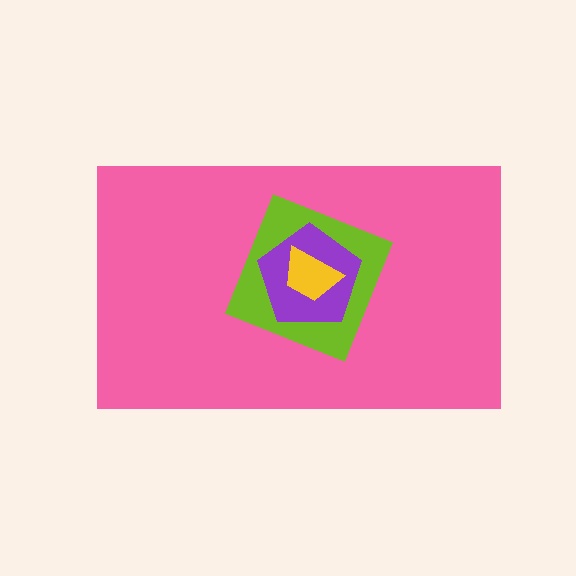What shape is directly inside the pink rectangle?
The lime diamond.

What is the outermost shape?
The pink rectangle.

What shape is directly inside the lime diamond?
The purple pentagon.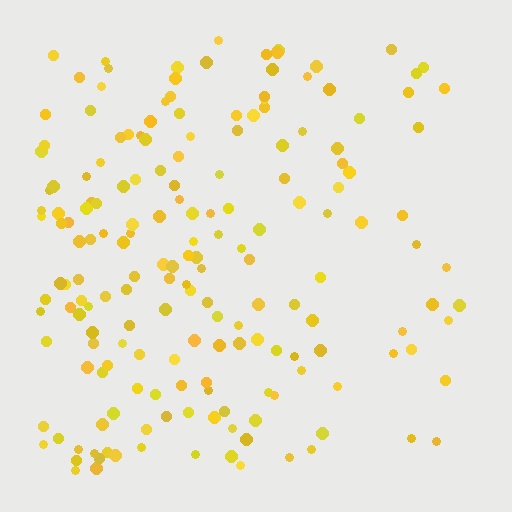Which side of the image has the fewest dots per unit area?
The right.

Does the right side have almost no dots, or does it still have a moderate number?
Still a moderate number, just noticeably fewer than the left.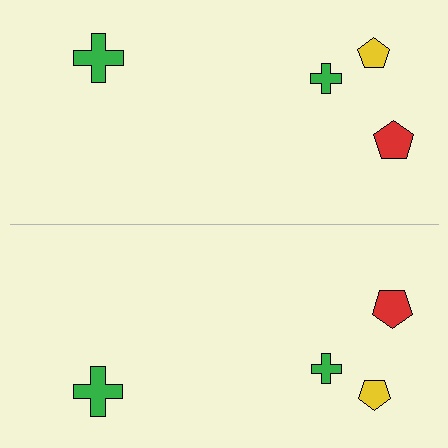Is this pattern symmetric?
Yes, this pattern has bilateral (reflection) symmetry.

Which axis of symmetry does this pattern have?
The pattern has a horizontal axis of symmetry running through the center of the image.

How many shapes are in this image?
There are 8 shapes in this image.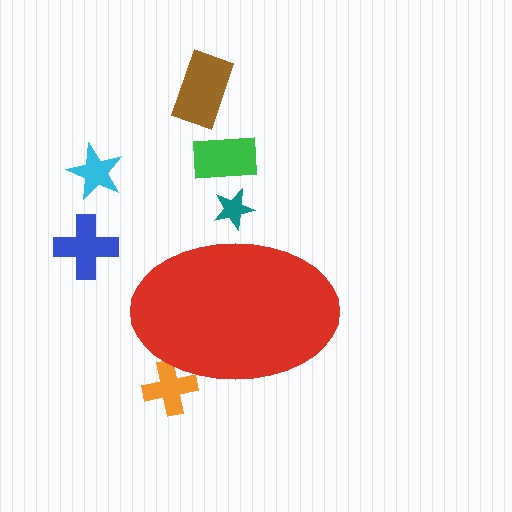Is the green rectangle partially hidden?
No, the green rectangle is fully visible.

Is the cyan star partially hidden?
No, the cyan star is fully visible.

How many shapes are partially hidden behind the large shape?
2 shapes are partially hidden.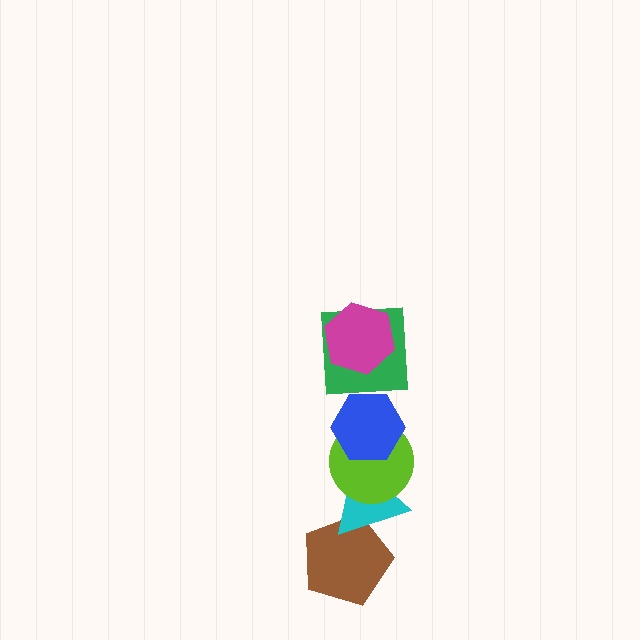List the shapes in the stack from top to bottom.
From top to bottom: the magenta hexagon, the green square, the blue hexagon, the lime circle, the cyan triangle, the brown pentagon.